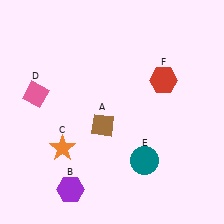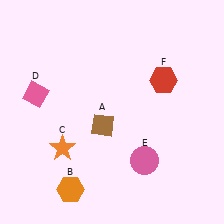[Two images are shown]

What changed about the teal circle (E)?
In Image 1, E is teal. In Image 2, it changed to pink.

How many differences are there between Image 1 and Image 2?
There are 2 differences between the two images.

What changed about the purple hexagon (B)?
In Image 1, B is purple. In Image 2, it changed to orange.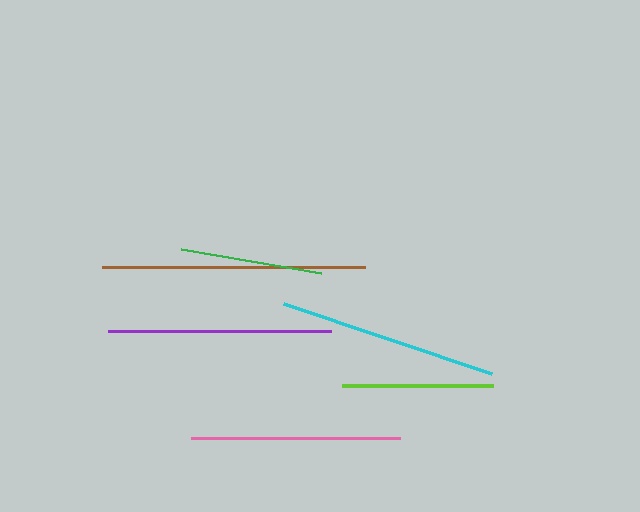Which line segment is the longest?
The brown line is the longest at approximately 263 pixels.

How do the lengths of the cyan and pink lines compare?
The cyan and pink lines are approximately the same length.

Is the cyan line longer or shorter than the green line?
The cyan line is longer than the green line.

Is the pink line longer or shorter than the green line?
The pink line is longer than the green line.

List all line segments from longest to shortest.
From longest to shortest: brown, purple, cyan, pink, lime, green.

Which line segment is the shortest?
The green line is the shortest at approximately 142 pixels.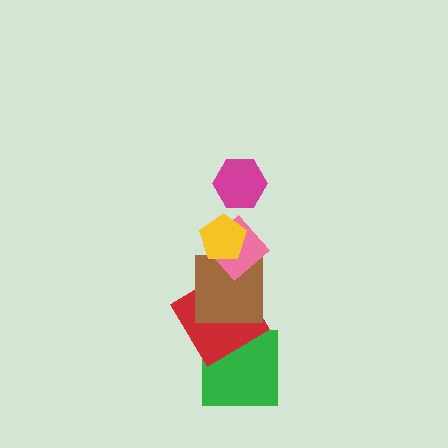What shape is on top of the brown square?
The pink diamond is on top of the brown square.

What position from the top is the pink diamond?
The pink diamond is 3rd from the top.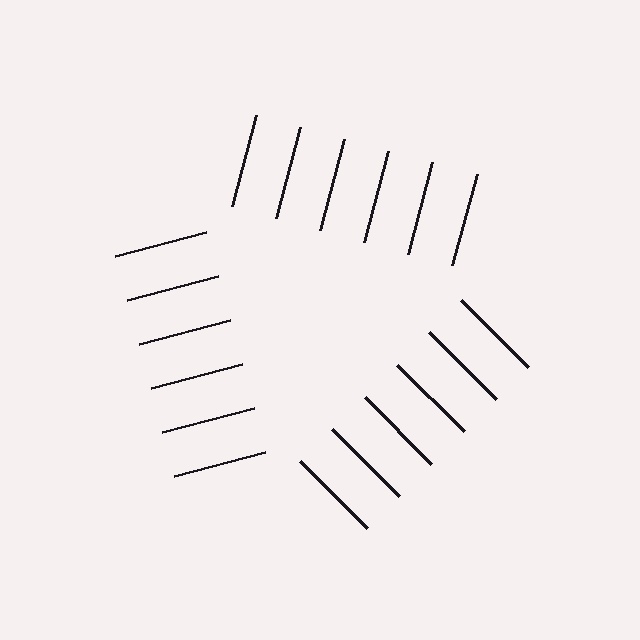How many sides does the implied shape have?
3 sides — the line-ends trace a triangle.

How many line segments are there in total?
18 — 6 along each of the 3 edges.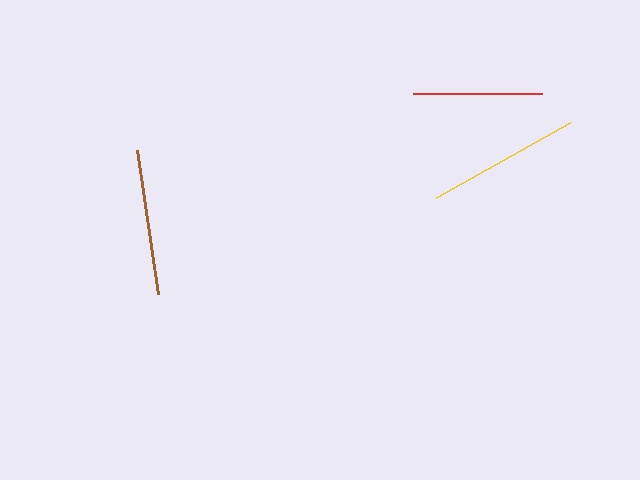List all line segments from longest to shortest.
From longest to shortest: yellow, brown, red.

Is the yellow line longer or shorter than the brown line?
The yellow line is longer than the brown line.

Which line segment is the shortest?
The red line is the shortest at approximately 128 pixels.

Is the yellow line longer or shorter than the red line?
The yellow line is longer than the red line.